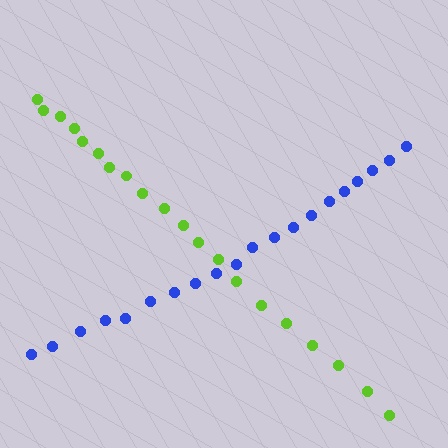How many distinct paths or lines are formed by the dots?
There are 2 distinct paths.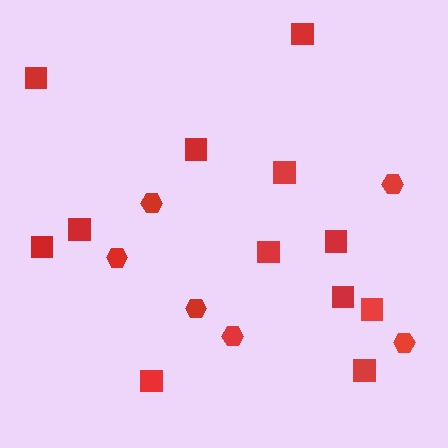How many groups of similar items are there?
There are 2 groups: one group of hexagons (6) and one group of squares (12).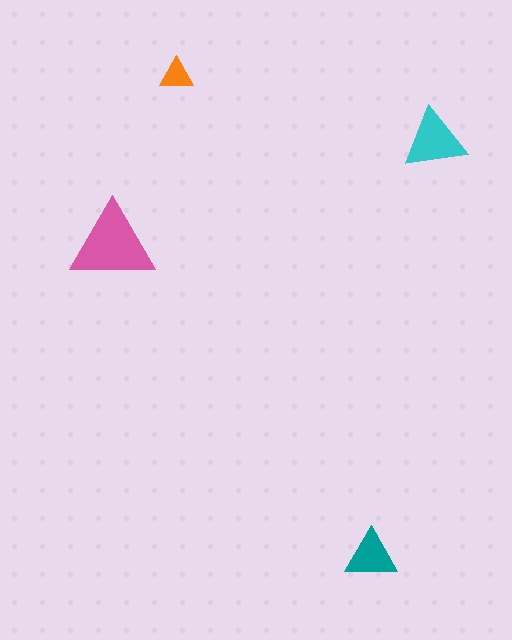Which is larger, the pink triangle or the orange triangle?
The pink one.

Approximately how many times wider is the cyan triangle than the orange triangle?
About 2 times wider.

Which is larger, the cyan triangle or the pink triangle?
The pink one.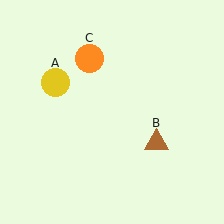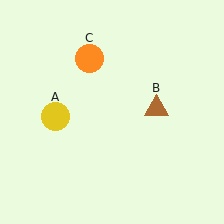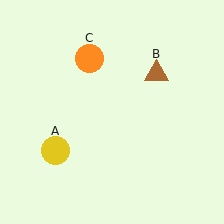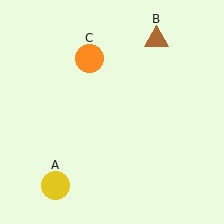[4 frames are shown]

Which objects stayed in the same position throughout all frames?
Orange circle (object C) remained stationary.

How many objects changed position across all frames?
2 objects changed position: yellow circle (object A), brown triangle (object B).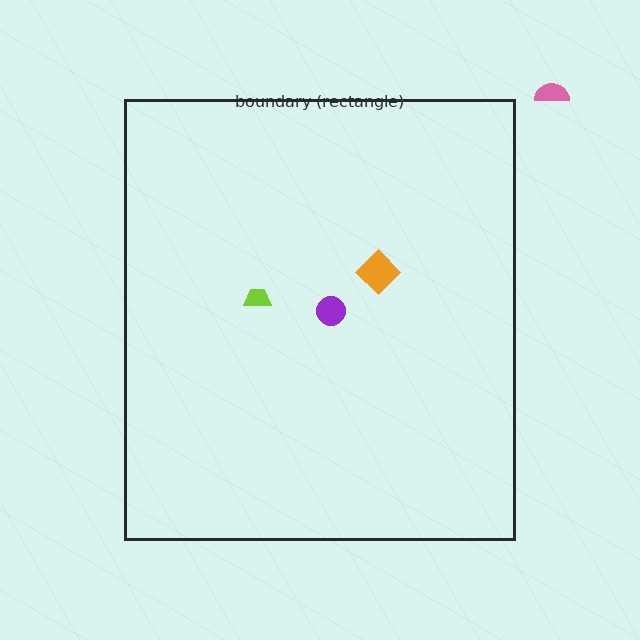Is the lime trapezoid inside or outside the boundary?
Inside.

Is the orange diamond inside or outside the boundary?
Inside.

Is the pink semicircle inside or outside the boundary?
Outside.